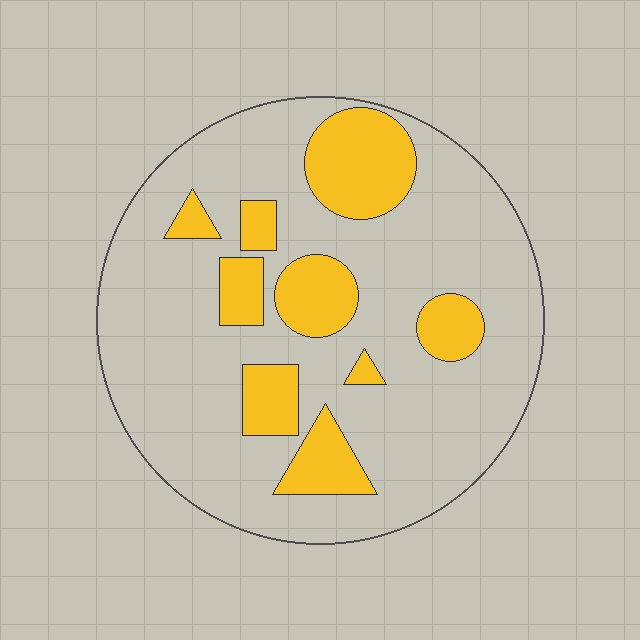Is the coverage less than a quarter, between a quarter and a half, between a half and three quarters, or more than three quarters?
Less than a quarter.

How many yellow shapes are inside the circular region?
9.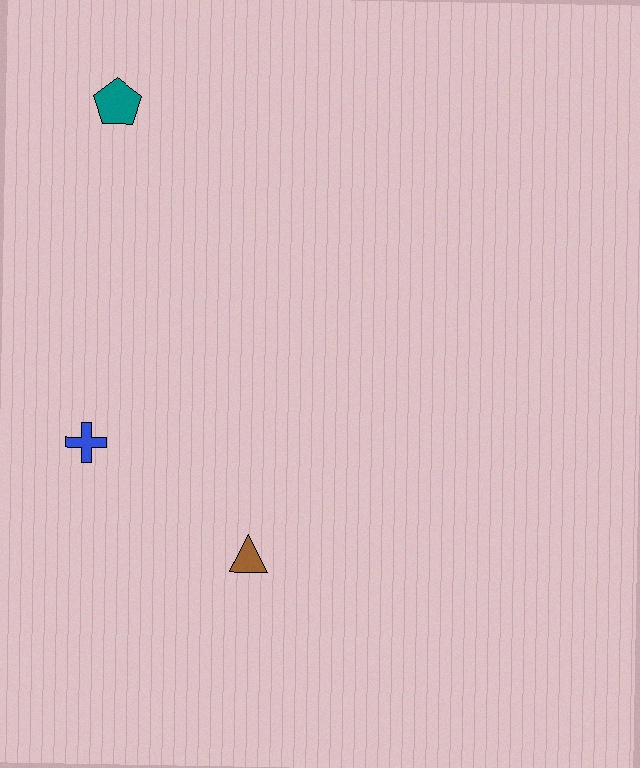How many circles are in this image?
There are no circles.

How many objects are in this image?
There are 3 objects.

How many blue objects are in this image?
There is 1 blue object.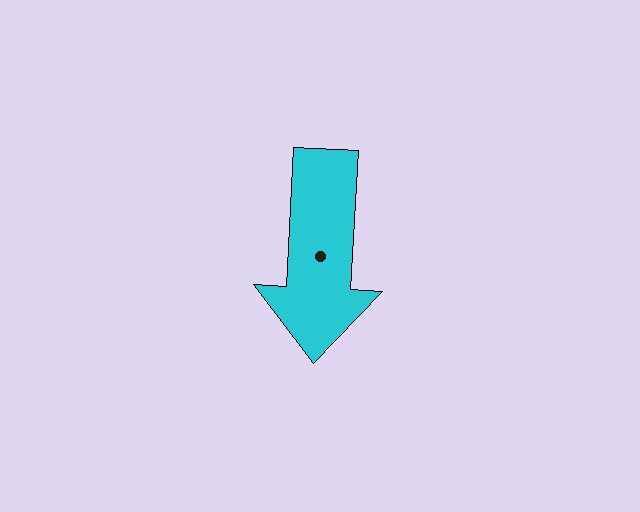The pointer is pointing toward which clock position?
Roughly 6 o'clock.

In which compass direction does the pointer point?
South.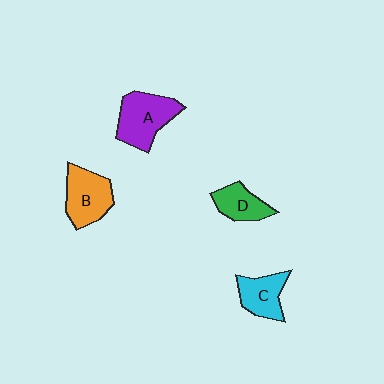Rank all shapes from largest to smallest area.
From largest to smallest: A (purple), B (orange), C (cyan), D (green).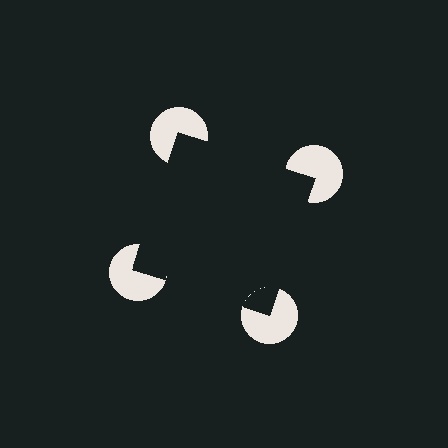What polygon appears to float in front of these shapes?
An illusory square — its edges are inferred from the aligned wedge cuts in the pac-man discs, not physically drawn.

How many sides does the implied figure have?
4 sides.